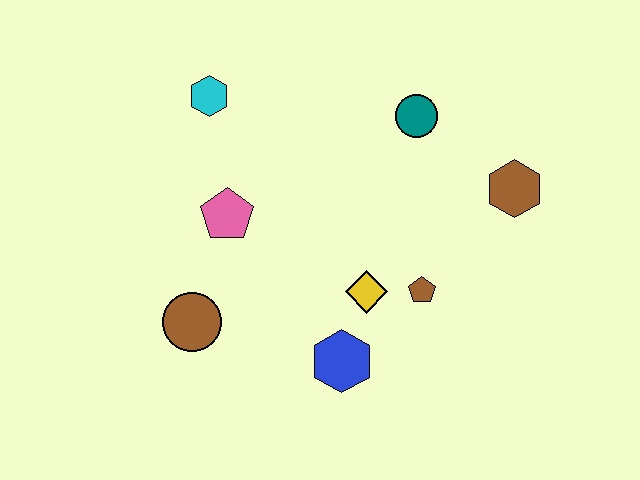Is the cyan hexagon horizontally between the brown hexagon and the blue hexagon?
No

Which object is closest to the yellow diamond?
The brown pentagon is closest to the yellow diamond.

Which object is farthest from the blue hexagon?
The cyan hexagon is farthest from the blue hexagon.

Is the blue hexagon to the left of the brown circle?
No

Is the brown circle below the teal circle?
Yes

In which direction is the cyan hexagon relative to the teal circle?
The cyan hexagon is to the left of the teal circle.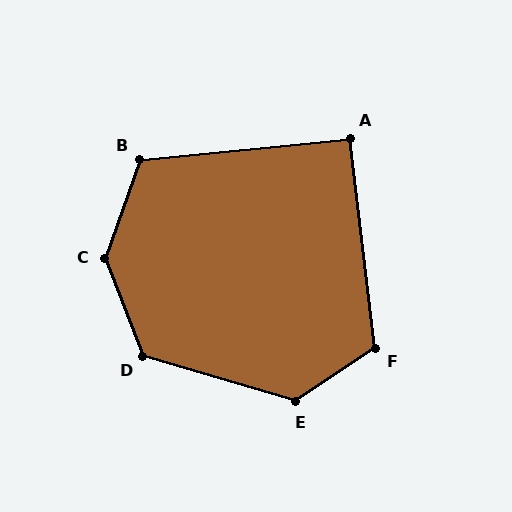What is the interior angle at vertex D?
Approximately 128 degrees (obtuse).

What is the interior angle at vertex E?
Approximately 130 degrees (obtuse).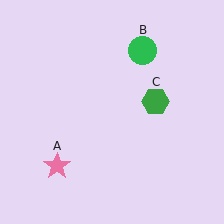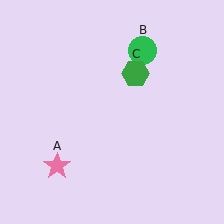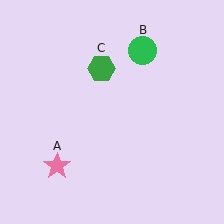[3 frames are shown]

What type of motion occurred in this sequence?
The green hexagon (object C) rotated counterclockwise around the center of the scene.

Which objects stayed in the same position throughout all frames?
Pink star (object A) and green circle (object B) remained stationary.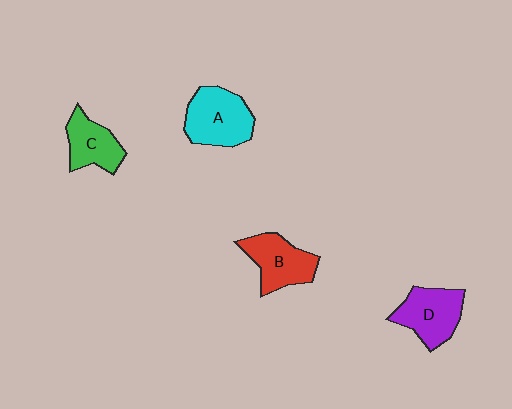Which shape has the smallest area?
Shape C (green).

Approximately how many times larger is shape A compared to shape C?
Approximately 1.4 times.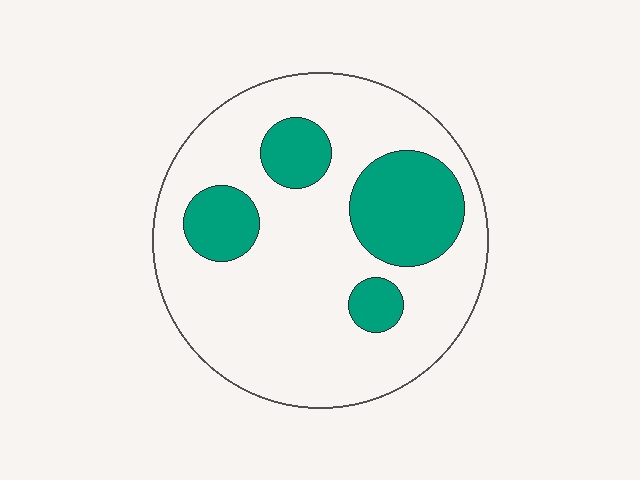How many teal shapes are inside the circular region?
4.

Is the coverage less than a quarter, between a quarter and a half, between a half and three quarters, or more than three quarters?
Less than a quarter.